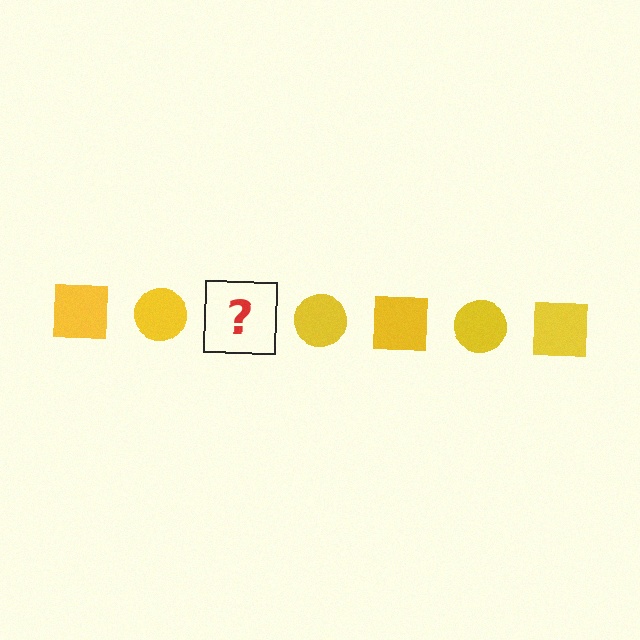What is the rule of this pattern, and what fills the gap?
The rule is that the pattern cycles through square, circle shapes in yellow. The gap should be filled with a yellow square.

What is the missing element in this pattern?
The missing element is a yellow square.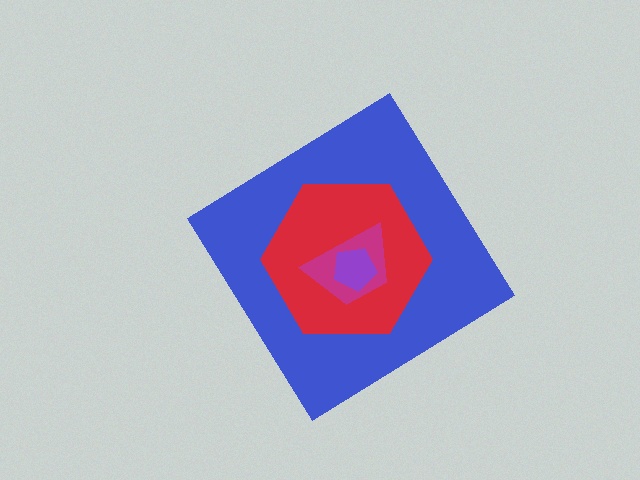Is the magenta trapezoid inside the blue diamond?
Yes.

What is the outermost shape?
The blue diamond.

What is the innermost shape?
The purple pentagon.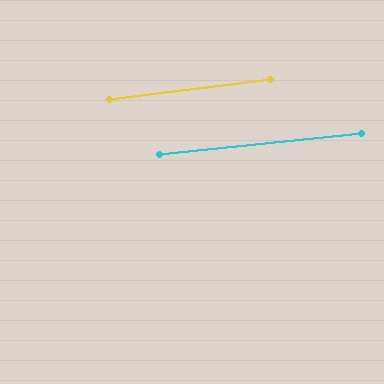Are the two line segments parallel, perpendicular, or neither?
Parallel — their directions differ by only 1.4°.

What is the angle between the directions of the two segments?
Approximately 1 degree.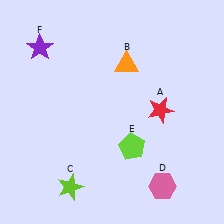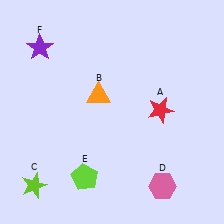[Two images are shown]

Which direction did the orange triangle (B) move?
The orange triangle (B) moved down.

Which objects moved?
The objects that moved are: the orange triangle (B), the lime star (C), the lime pentagon (E).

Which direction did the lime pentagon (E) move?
The lime pentagon (E) moved left.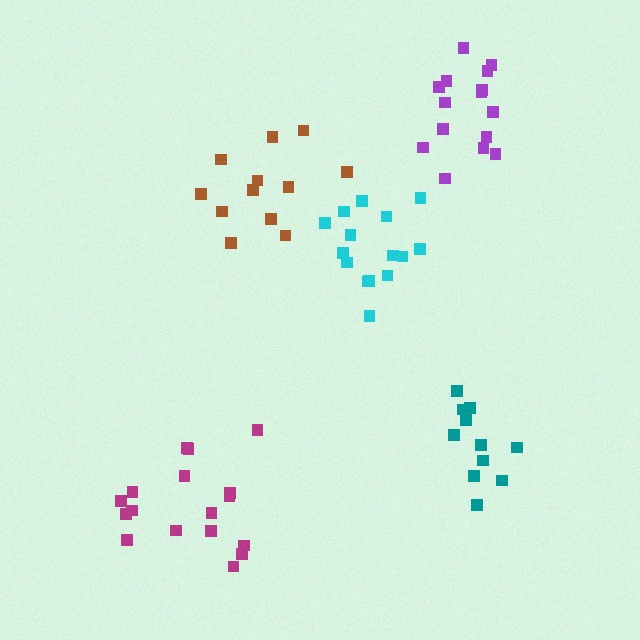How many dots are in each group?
Group 1: 15 dots, Group 2: 15 dots, Group 3: 12 dots, Group 4: 11 dots, Group 5: 17 dots (70 total).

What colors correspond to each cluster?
The clusters are colored: cyan, purple, brown, teal, magenta.